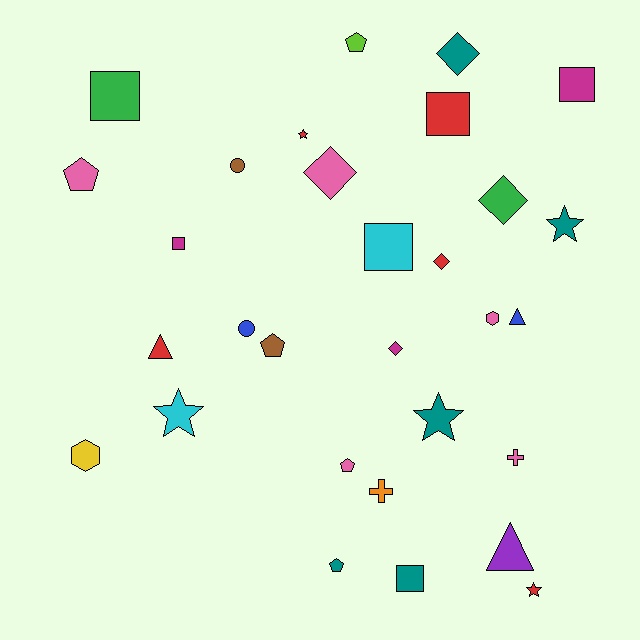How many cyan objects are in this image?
There are 2 cyan objects.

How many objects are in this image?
There are 30 objects.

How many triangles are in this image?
There are 3 triangles.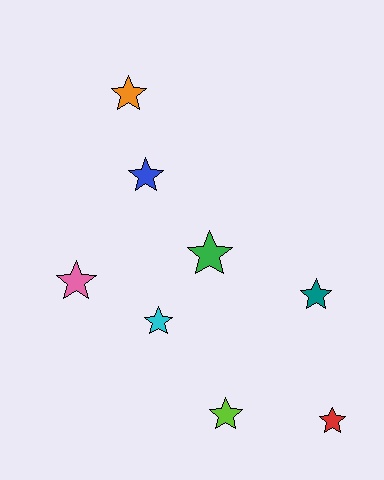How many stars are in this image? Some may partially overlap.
There are 8 stars.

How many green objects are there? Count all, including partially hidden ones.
There is 1 green object.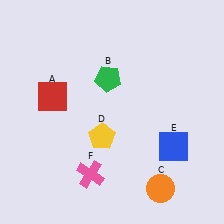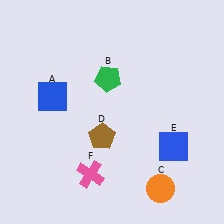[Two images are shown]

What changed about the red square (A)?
In Image 1, A is red. In Image 2, it changed to blue.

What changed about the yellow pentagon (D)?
In Image 1, D is yellow. In Image 2, it changed to brown.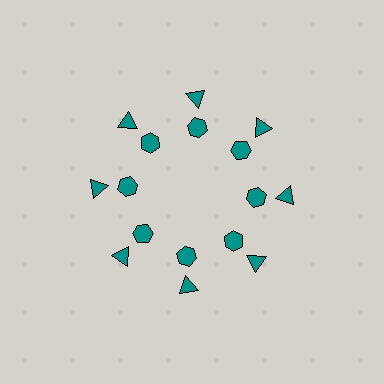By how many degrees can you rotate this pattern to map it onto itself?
The pattern maps onto itself every 45 degrees of rotation.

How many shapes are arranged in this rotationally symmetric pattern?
There are 16 shapes, arranged in 8 groups of 2.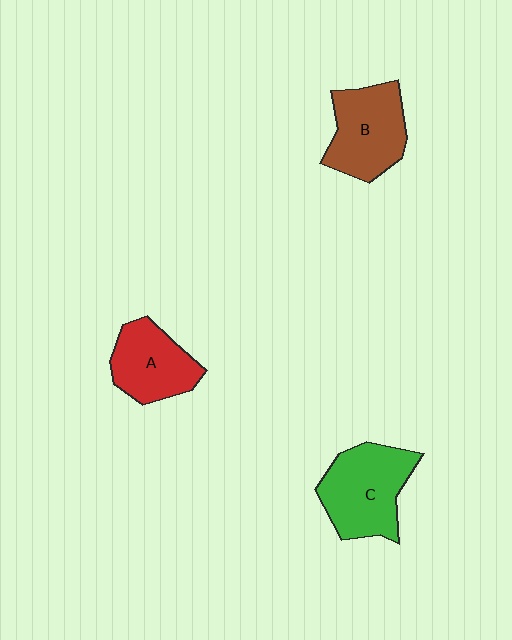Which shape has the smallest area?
Shape A (red).